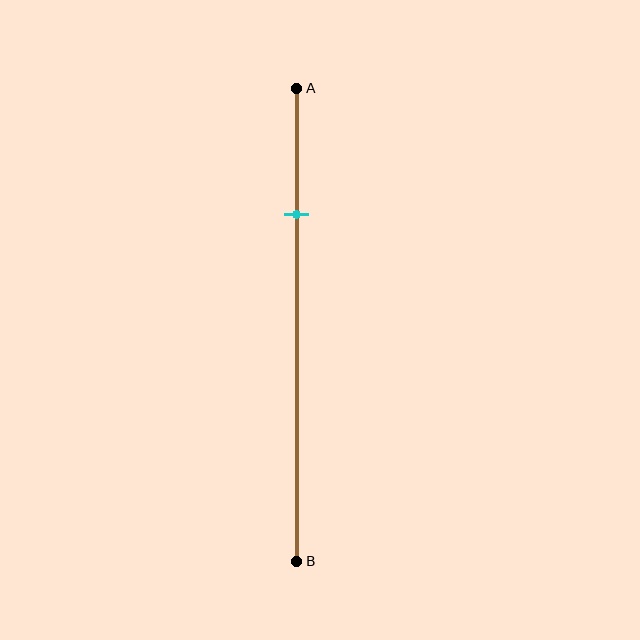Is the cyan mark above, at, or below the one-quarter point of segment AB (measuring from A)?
The cyan mark is approximately at the one-quarter point of segment AB.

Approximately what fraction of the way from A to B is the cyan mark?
The cyan mark is approximately 25% of the way from A to B.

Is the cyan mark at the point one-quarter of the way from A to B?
Yes, the mark is approximately at the one-quarter point.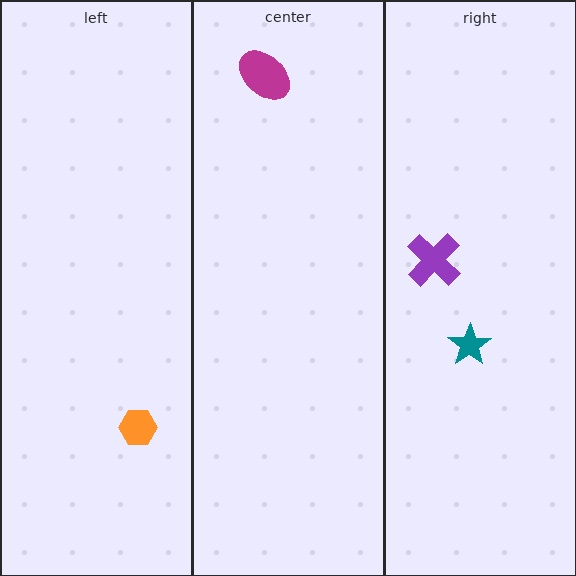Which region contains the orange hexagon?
The left region.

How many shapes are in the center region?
1.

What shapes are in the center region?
The magenta ellipse.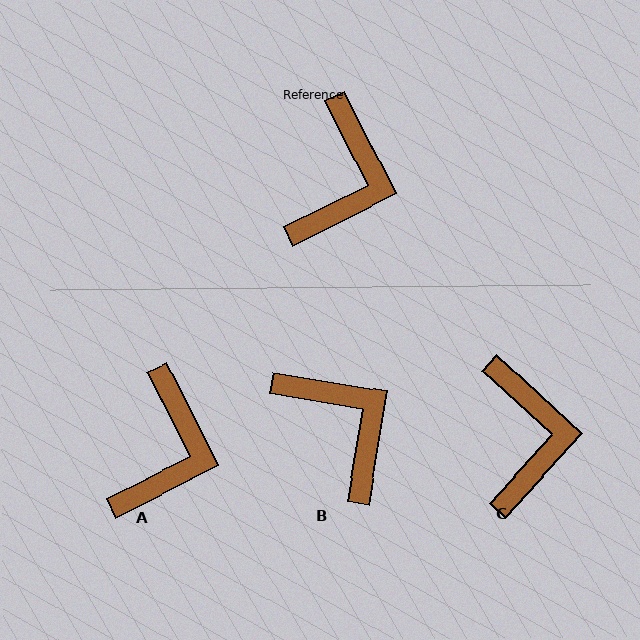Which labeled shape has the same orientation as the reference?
A.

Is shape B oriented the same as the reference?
No, it is off by about 54 degrees.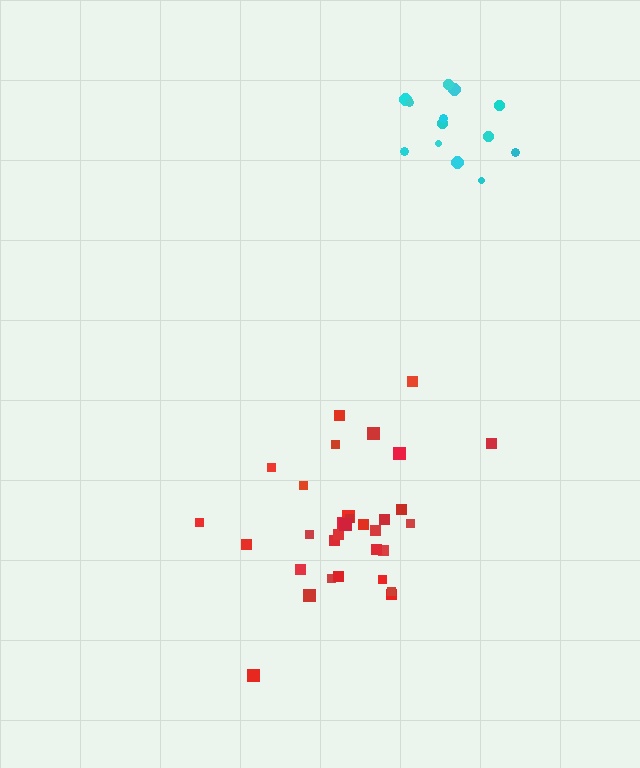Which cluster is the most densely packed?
Cyan.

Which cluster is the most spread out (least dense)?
Red.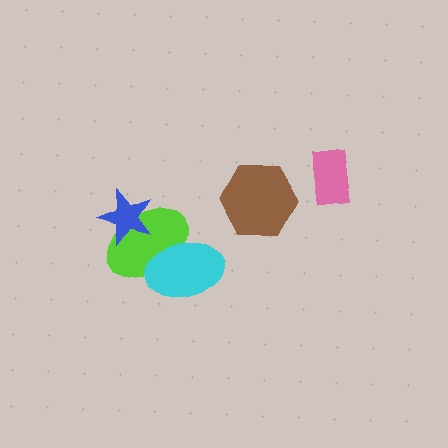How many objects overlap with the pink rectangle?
0 objects overlap with the pink rectangle.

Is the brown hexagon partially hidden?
No, no other shape covers it.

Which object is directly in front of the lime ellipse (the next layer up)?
The blue star is directly in front of the lime ellipse.